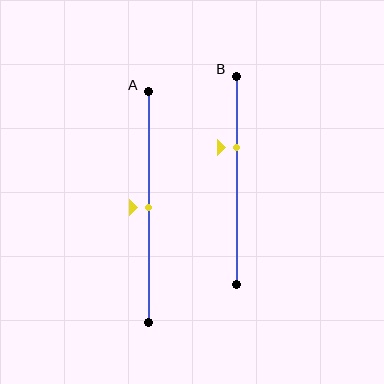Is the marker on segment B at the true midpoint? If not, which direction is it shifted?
No, the marker on segment B is shifted upward by about 16% of the segment length.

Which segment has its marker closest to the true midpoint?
Segment A has its marker closest to the true midpoint.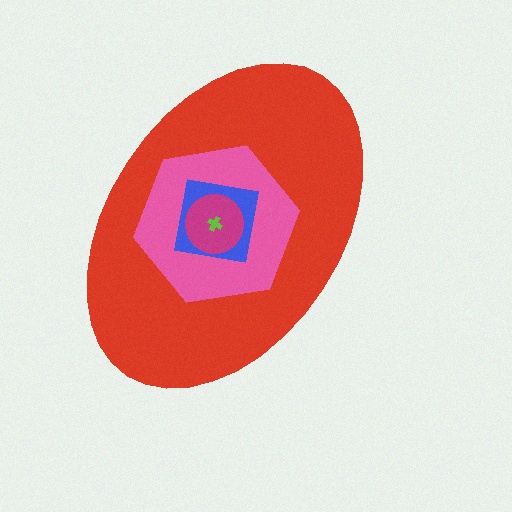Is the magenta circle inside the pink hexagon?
Yes.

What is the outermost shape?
The red ellipse.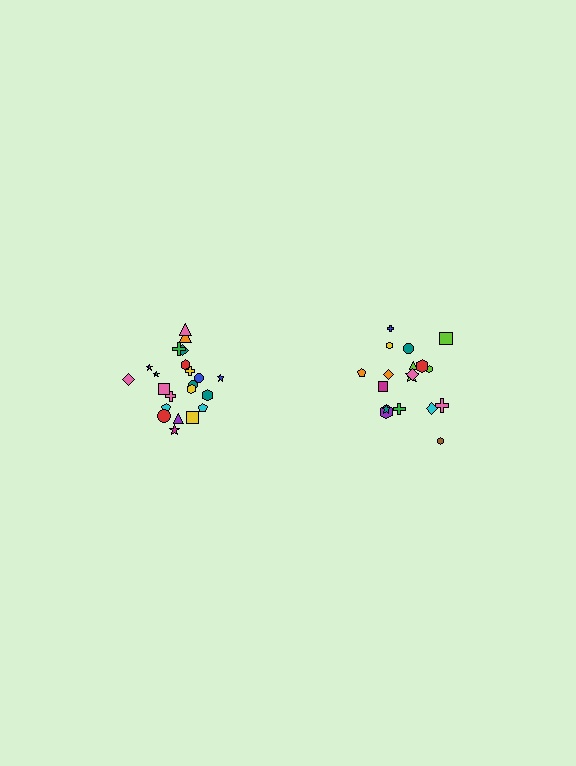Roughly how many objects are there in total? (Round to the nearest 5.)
Roughly 40 objects in total.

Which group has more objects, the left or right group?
The left group.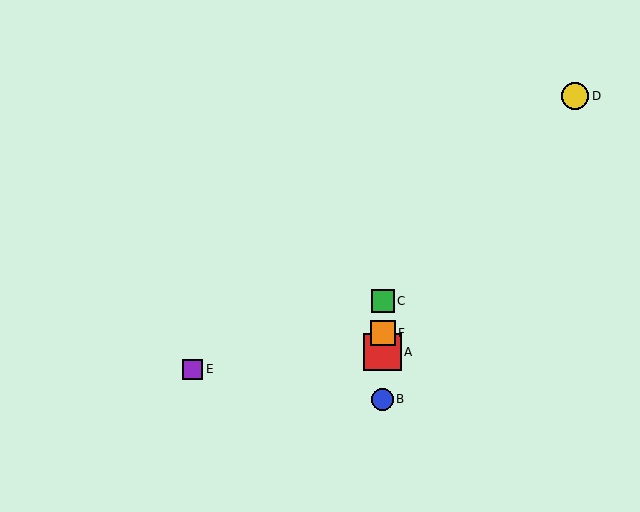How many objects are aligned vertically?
4 objects (A, B, C, F) are aligned vertically.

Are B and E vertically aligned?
No, B is at x≈383 and E is at x≈192.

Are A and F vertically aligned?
Yes, both are at x≈383.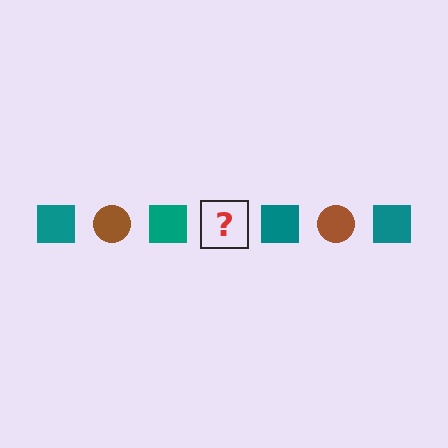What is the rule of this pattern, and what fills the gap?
The rule is that the pattern alternates between teal square and brown circle. The gap should be filled with a brown circle.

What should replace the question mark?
The question mark should be replaced with a brown circle.